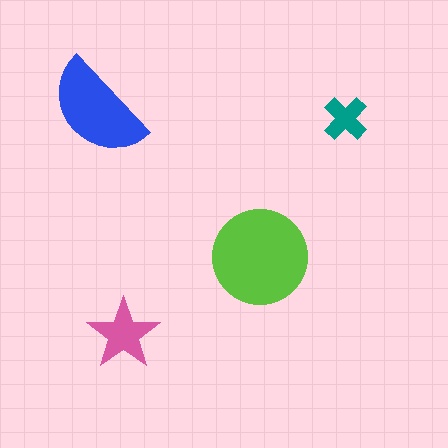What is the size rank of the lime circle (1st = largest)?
1st.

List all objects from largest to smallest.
The lime circle, the blue semicircle, the pink star, the teal cross.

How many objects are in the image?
There are 4 objects in the image.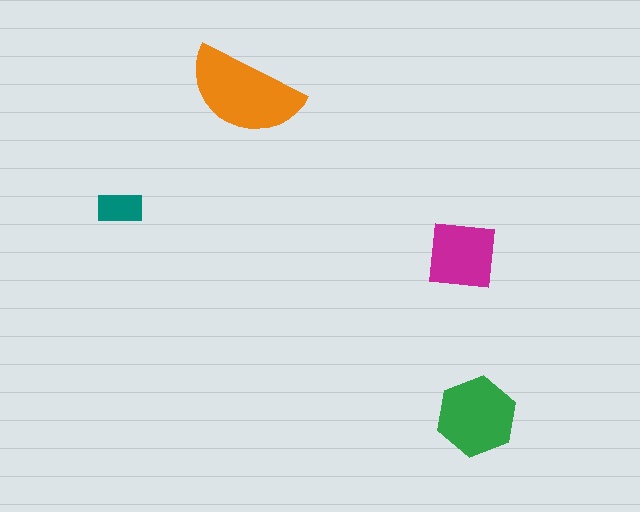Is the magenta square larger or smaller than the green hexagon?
Smaller.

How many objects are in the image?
There are 4 objects in the image.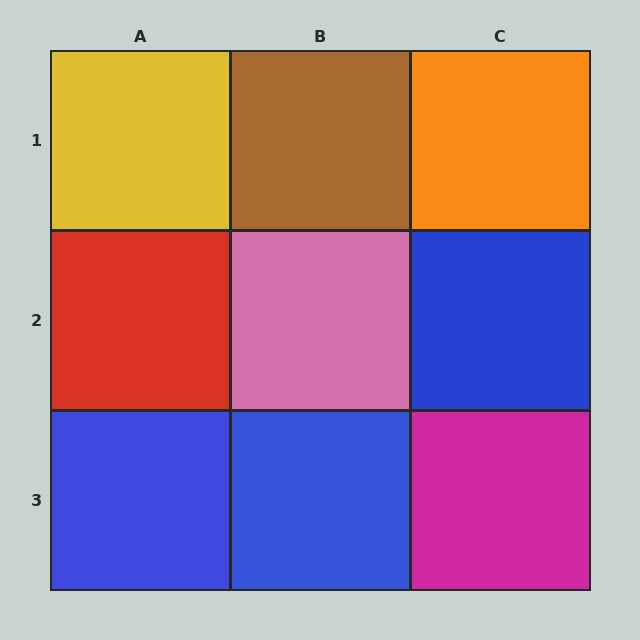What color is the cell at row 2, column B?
Pink.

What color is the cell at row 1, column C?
Orange.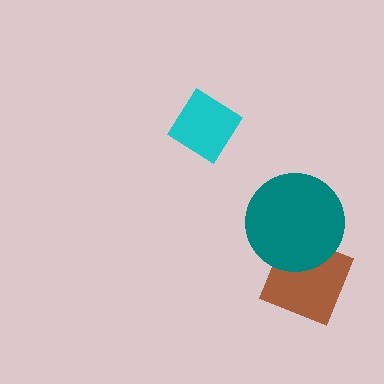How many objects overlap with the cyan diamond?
0 objects overlap with the cyan diamond.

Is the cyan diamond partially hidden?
No, no other shape covers it.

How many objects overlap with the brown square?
1 object overlaps with the brown square.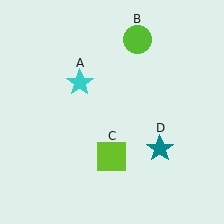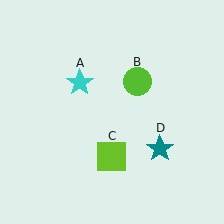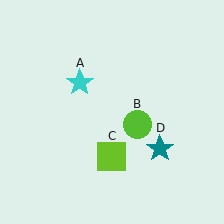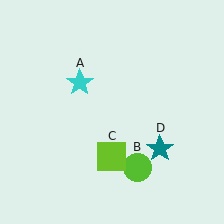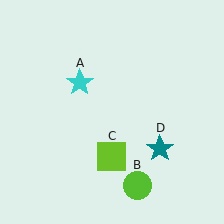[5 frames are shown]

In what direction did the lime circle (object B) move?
The lime circle (object B) moved down.